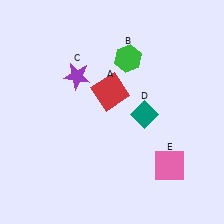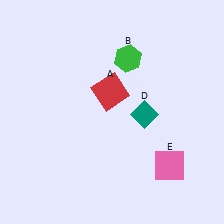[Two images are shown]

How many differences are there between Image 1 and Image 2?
There is 1 difference between the two images.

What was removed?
The purple star (C) was removed in Image 2.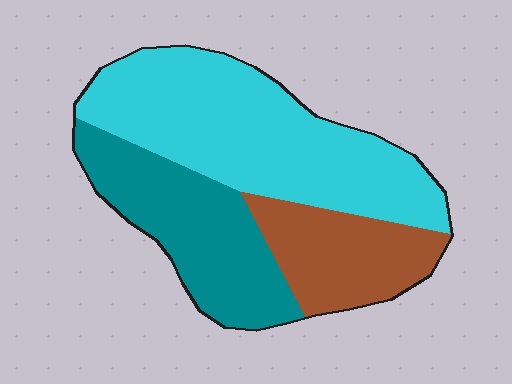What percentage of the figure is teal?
Teal covers 30% of the figure.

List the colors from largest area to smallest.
From largest to smallest: cyan, teal, brown.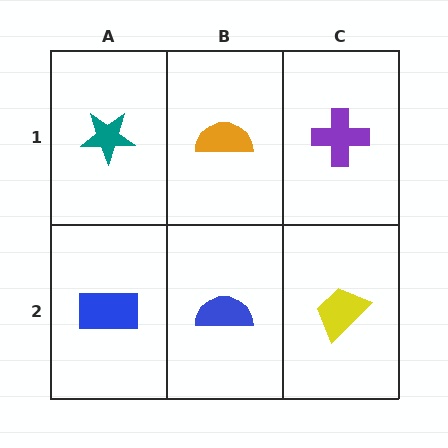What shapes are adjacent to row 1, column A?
A blue rectangle (row 2, column A), an orange semicircle (row 1, column B).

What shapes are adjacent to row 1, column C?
A yellow trapezoid (row 2, column C), an orange semicircle (row 1, column B).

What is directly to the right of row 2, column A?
A blue semicircle.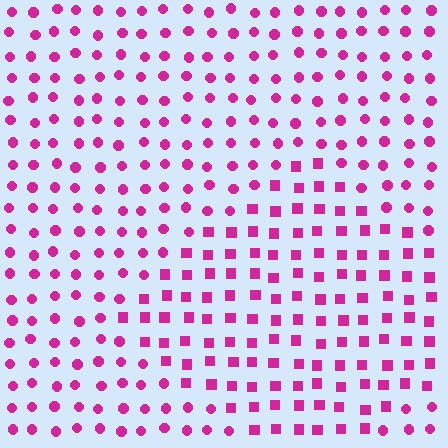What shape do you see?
I see a diamond.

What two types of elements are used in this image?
The image uses squares inside the diamond region and circles outside it.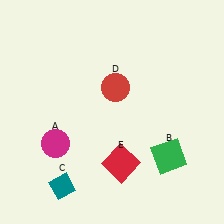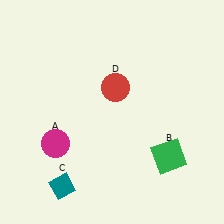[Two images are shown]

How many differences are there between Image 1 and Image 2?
There is 1 difference between the two images.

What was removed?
The red square (E) was removed in Image 2.